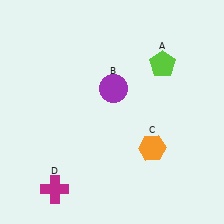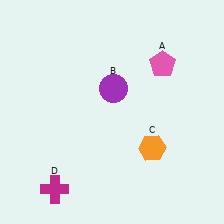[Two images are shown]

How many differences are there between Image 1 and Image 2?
There is 1 difference between the two images.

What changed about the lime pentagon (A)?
In Image 1, A is lime. In Image 2, it changed to pink.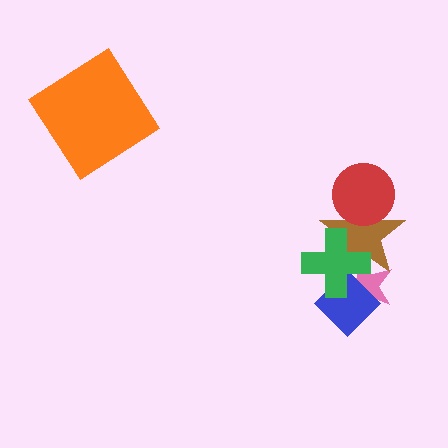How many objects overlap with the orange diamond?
0 objects overlap with the orange diamond.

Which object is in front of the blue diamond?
The green cross is in front of the blue diamond.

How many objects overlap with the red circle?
1 object overlaps with the red circle.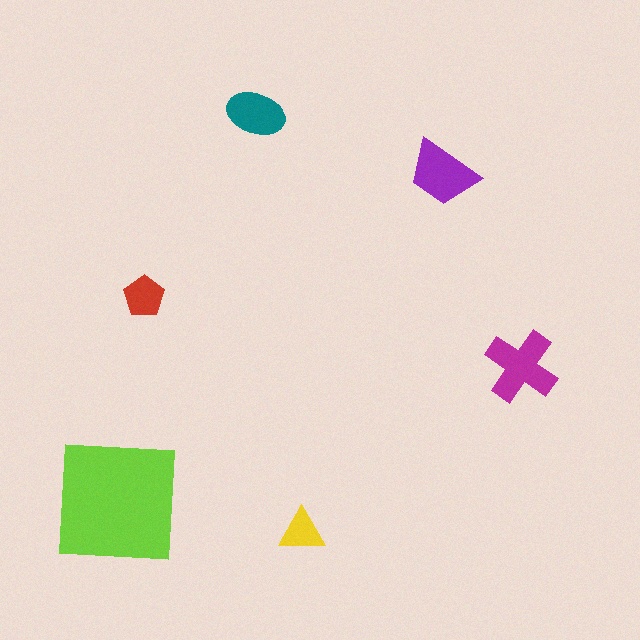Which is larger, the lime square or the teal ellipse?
The lime square.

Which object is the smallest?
The yellow triangle.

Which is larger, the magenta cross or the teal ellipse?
The magenta cross.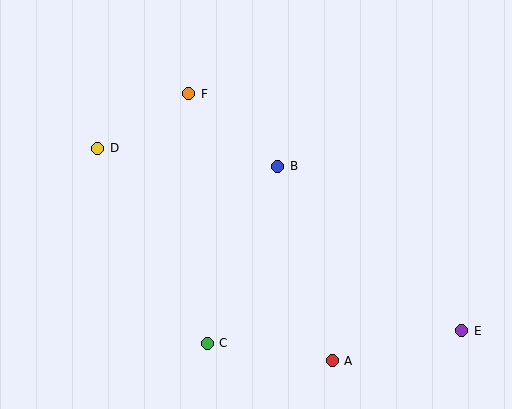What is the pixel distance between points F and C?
The distance between F and C is 250 pixels.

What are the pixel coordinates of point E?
Point E is at (462, 331).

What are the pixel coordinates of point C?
Point C is at (207, 343).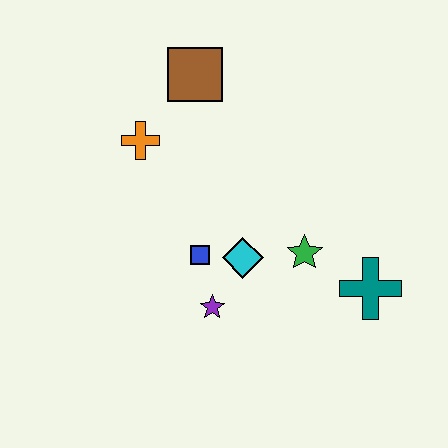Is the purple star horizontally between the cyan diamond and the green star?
No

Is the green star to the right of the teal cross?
No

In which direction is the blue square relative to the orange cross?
The blue square is below the orange cross.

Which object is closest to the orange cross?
The brown square is closest to the orange cross.